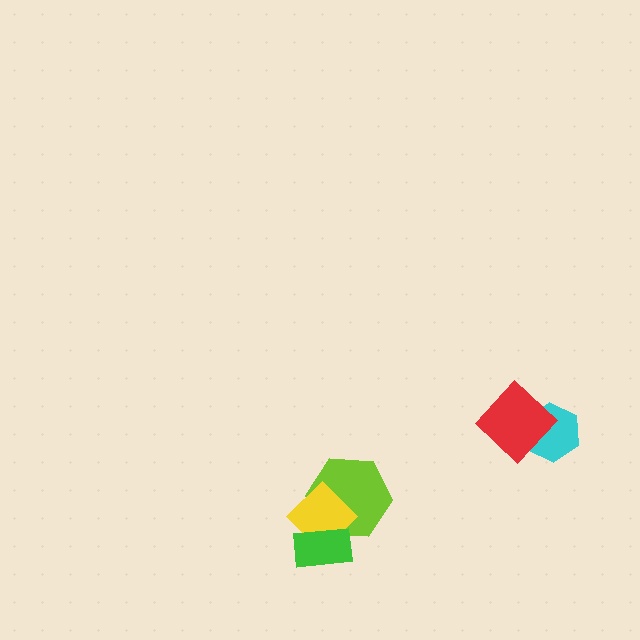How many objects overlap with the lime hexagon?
2 objects overlap with the lime hexagon.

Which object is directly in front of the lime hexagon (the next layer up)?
The yellow diamond is directly in front of the lime hexagon.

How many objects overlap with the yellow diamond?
2 objects overlap with the yellow diamond.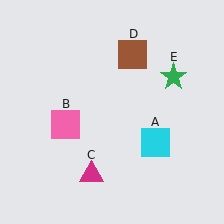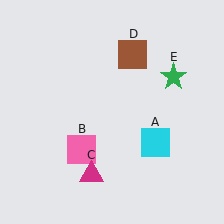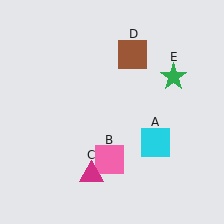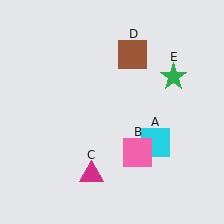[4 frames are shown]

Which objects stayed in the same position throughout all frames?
Cyan square (object A) and magenta triangle (object C) and brown square (object D) and green star (object E) remained stationary.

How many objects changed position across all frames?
1 object changed position: pink square (object B).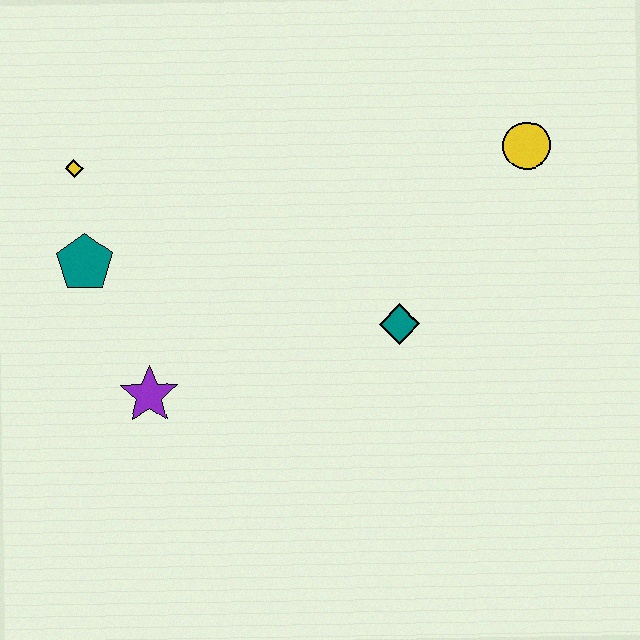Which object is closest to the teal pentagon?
The yellow diamond is closest to the teal pentagon.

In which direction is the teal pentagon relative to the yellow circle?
The teal pentagon is to the left of the yellow circle.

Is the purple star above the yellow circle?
No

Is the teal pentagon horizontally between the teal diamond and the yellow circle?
No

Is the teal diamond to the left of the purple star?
No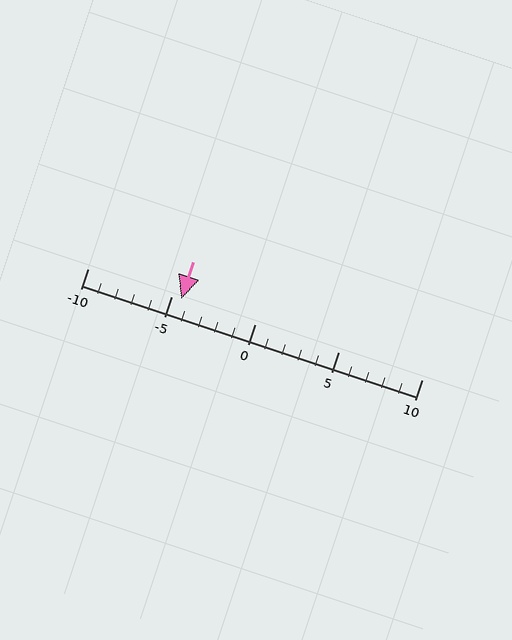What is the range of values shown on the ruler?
The ruler shows values from -10 to 10.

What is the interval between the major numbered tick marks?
The major tick marks are spaced 5 units apart.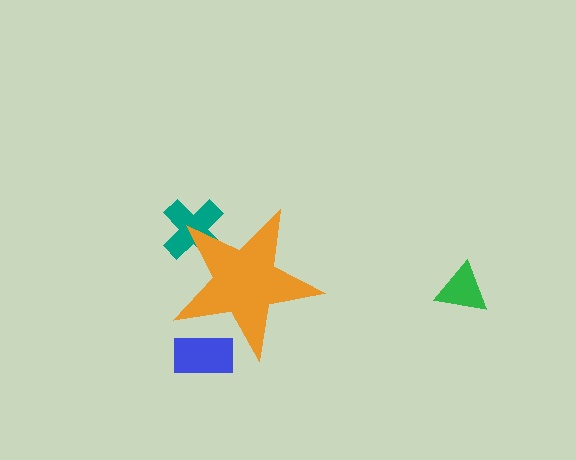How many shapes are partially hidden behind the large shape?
2 shapes are partially hidden.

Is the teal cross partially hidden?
Yes, the teal cross is partially hidden behind the orange star.